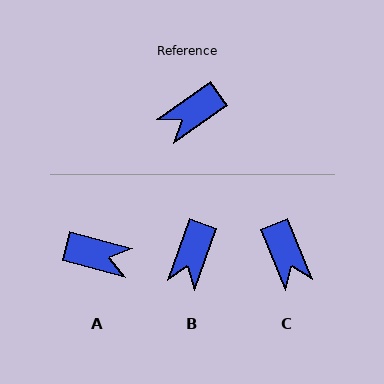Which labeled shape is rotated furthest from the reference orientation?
A, about 130 degrees away.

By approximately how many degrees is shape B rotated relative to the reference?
Approximately 35 degrees counter-clockwise.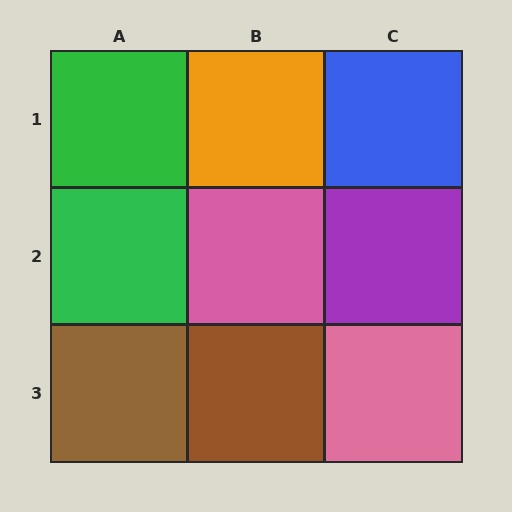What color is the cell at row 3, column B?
Brown.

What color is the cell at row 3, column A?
Brown.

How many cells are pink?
2 cells are pink.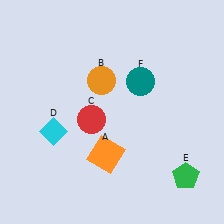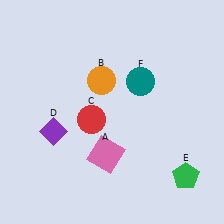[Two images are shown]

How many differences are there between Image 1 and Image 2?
There are 2 differences between the two images.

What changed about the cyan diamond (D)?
In Image 1, D is cyan. In Image 2, it changed to purple.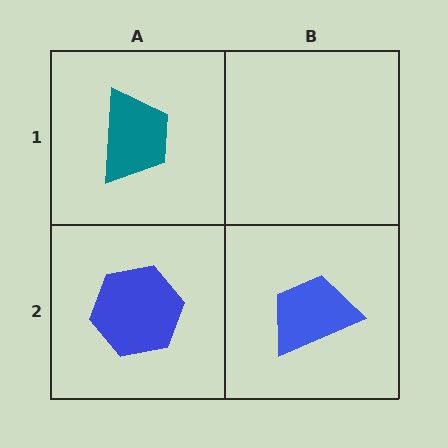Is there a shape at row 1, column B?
No, that cell is empty.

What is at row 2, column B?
A blue trapezoid.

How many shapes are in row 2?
2 shapes.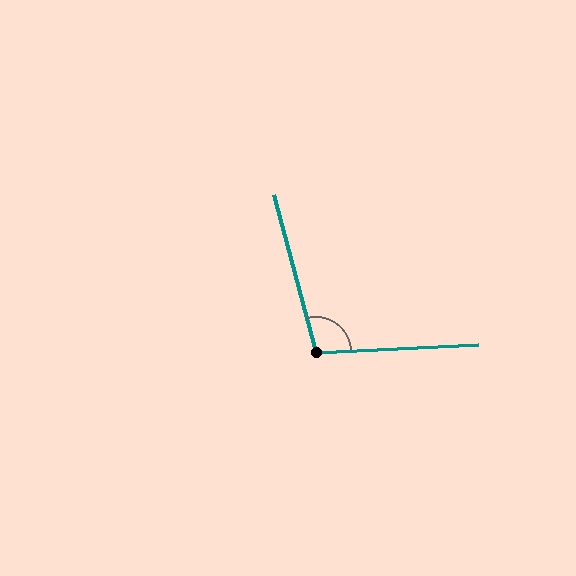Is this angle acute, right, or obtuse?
It is obtuse.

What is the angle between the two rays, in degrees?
Approximately 102 degrees.